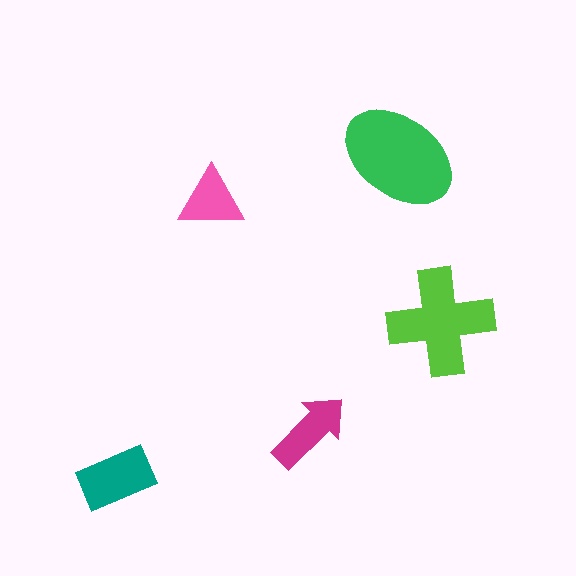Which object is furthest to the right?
The lime cross is rightmost.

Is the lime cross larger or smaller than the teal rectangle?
Larger.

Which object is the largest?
The green ellipse.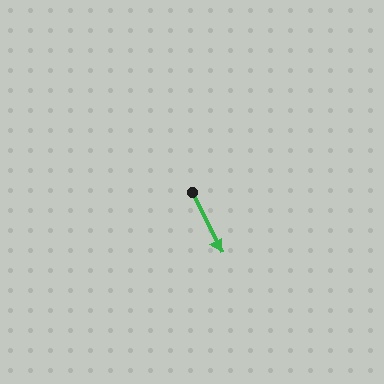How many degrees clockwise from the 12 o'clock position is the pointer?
Approximately 154 degrees.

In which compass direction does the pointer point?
Southeast.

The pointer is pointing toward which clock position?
Roughly 5 o'clock.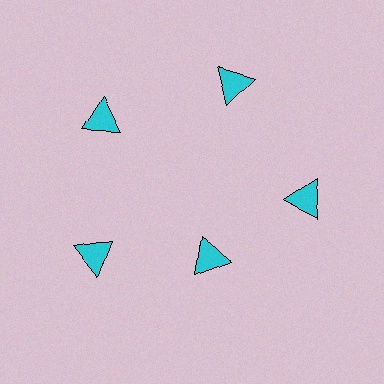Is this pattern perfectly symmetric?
No. The 5 cyan triangles are arranged in a ring, but one element near the 5 o'clock position is pulled inward toward the center, breaking the 5-fold rotational symmetry.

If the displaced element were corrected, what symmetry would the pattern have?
It would have 5-fold rotational symmetry — the pattern would map onto itself every 72 degrees.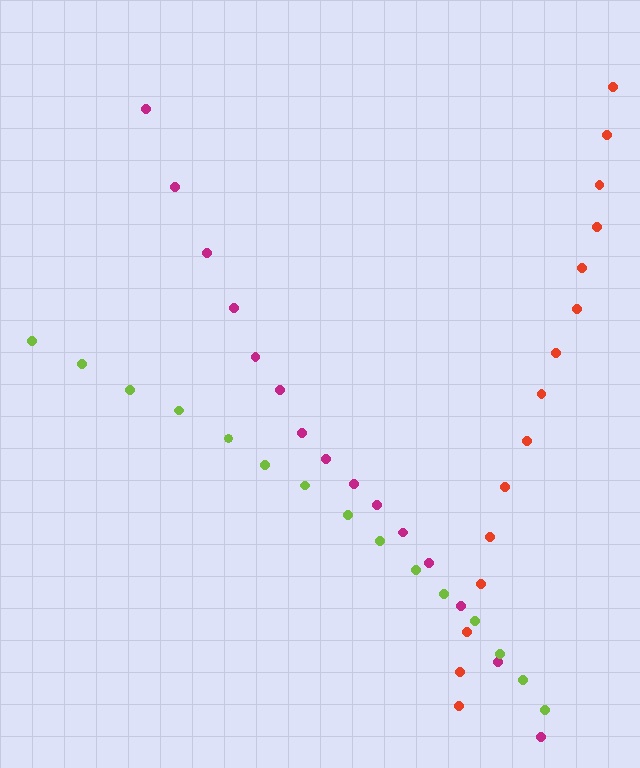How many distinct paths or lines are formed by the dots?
There are 3 distinct paths.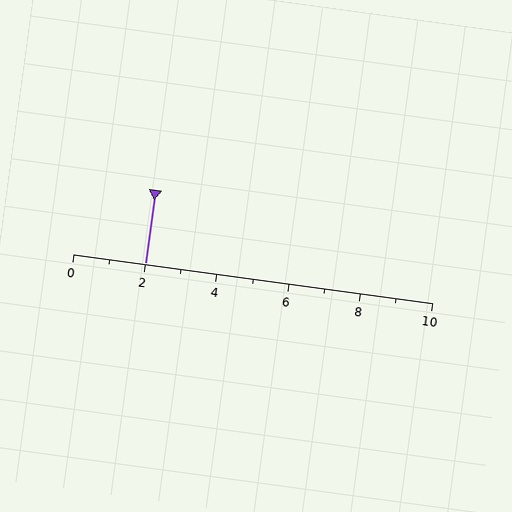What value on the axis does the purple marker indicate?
The marker indicates approximately 2.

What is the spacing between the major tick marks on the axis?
The major ticks are spaced 2 apart.